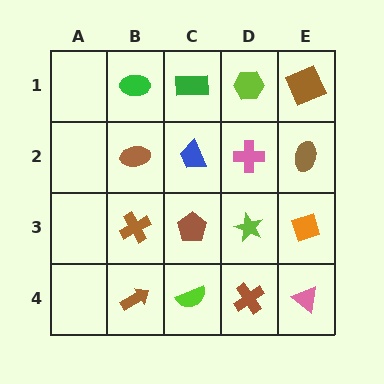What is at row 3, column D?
A lime star.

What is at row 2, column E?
A brown ellipse.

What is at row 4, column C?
A lime semicircle.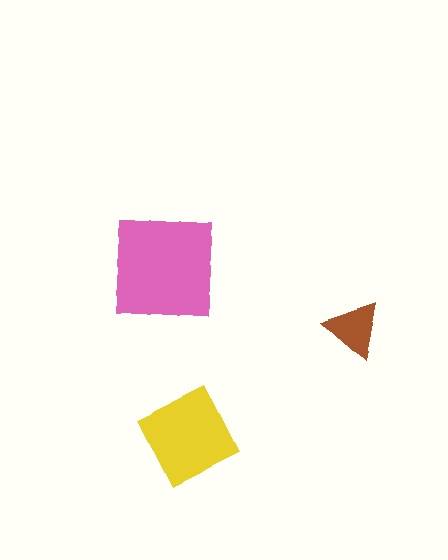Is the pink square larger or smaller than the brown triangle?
Larger.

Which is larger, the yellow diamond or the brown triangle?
The yellow diamond.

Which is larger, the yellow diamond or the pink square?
The pink square.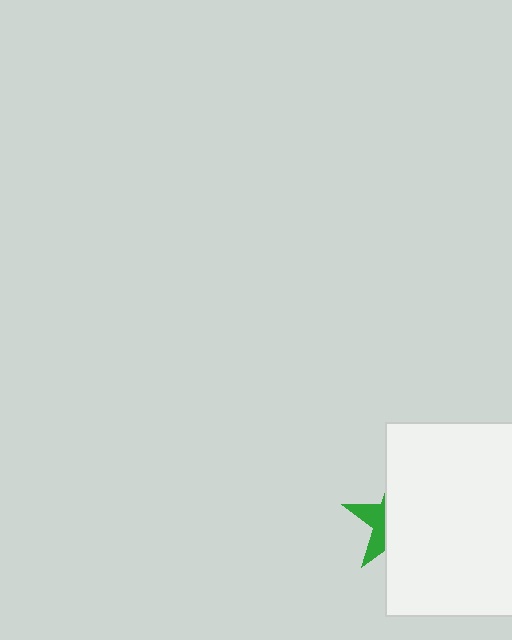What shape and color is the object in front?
The object in front is a white rectangle.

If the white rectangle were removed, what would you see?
You would see the complete green star.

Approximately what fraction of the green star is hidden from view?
Roughly 67% of the green star is hidden behind the white rectangle.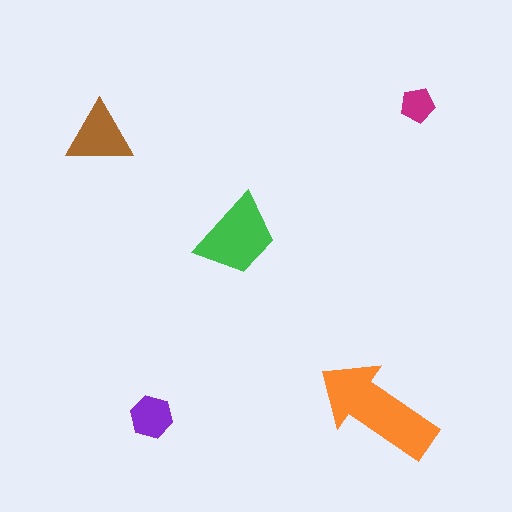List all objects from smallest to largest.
The magenta pentagon, the purple hexagon, the brown triangle, the green trapezoid, the orange arrow.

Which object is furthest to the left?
The brown triangle is leftmost.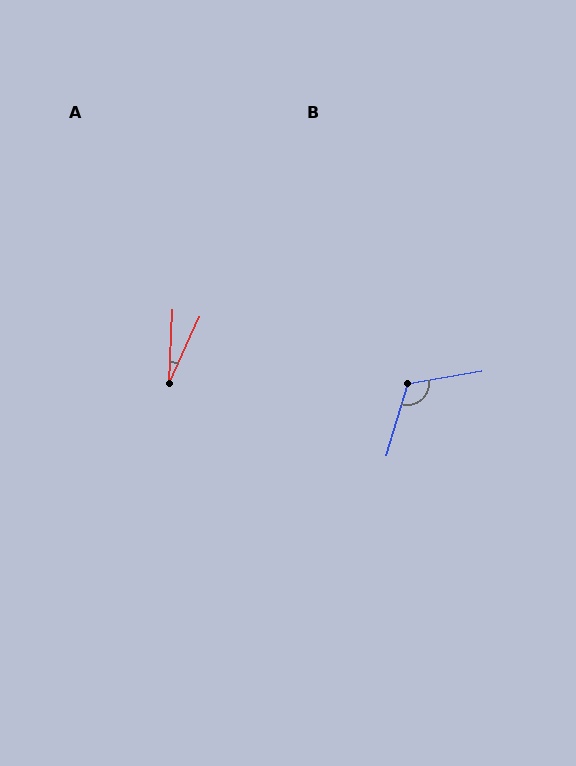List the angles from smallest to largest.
A (21°), B (116°).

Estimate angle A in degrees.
Approximately 21 degrees.